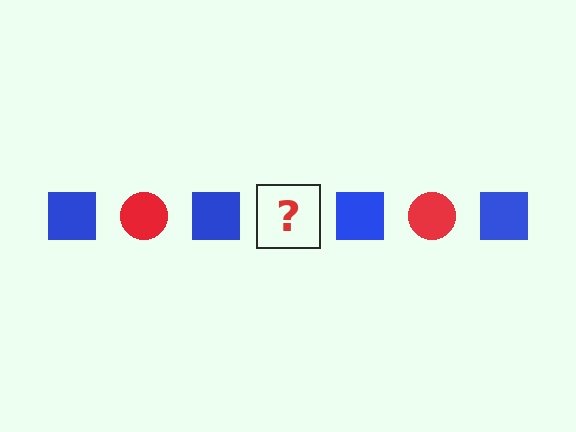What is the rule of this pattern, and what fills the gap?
The rule is that the pattern alternates between blue square and red circle. The gap should be filled with a red circle.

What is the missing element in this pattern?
The missing element is a red circle.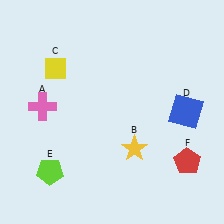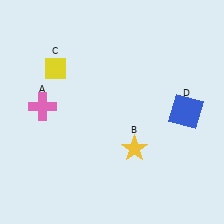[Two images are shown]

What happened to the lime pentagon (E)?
The lime pentagon (E) was removed in Image 2. It was in the bottom-left area of Image 1.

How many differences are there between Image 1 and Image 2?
There are 2 differences between the two images.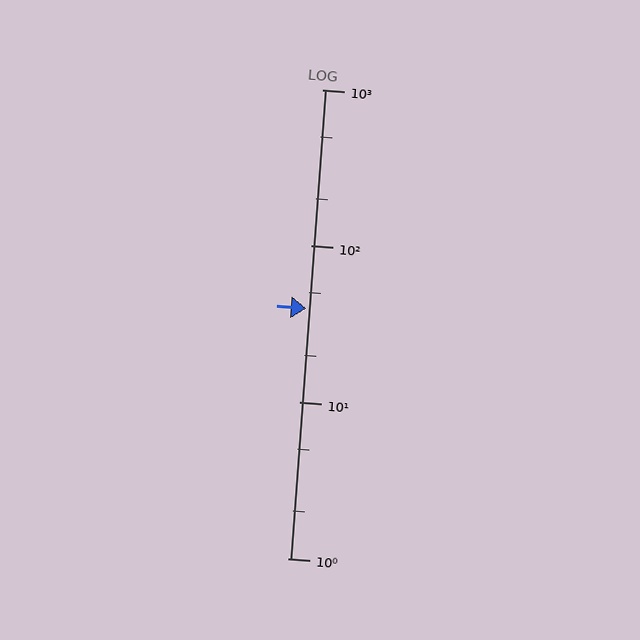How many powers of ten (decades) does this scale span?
The scale spans 3 decades, from 1 to 1000.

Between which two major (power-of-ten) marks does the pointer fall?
The pointer is between 10 and 100.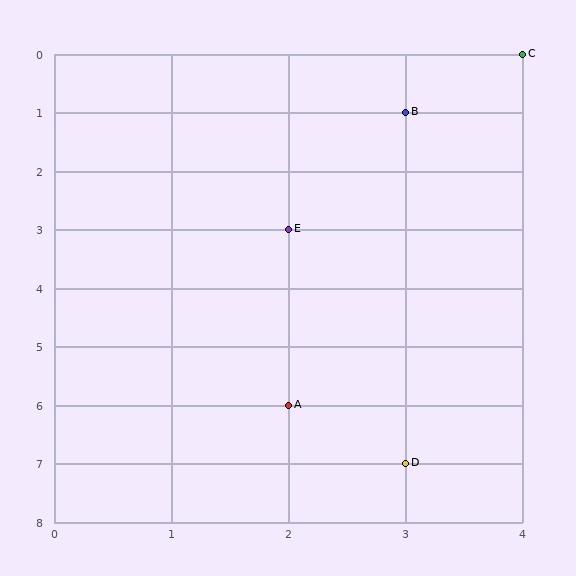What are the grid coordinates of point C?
Point C is at grid coordinates (4, 0).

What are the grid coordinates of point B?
Point B is at grid coordinates (3, 1).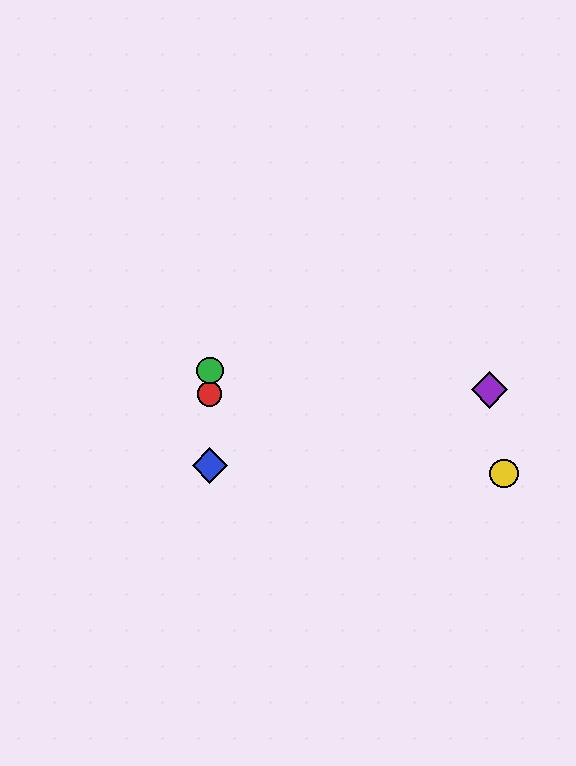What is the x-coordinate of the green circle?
The green circle is at x≈210.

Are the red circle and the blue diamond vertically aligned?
Yes, both are at x≈210.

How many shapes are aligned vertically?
3 shapes (the red circle, the blue diamond, the green circle) are aligned vertically.